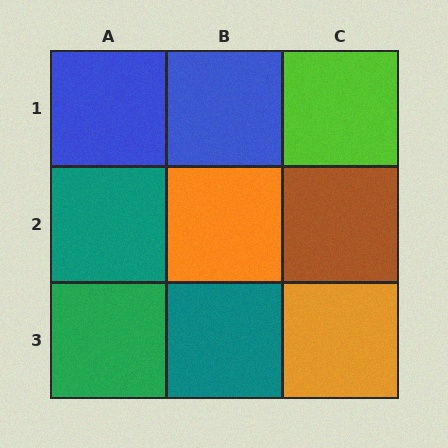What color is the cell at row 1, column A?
Blue.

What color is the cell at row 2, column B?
Orange.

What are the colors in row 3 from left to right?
Green, teal, orange.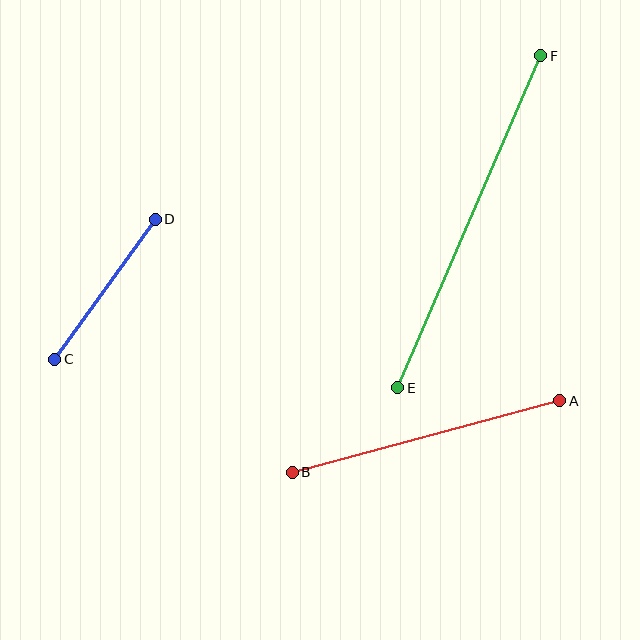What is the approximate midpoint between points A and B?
The midpoint is at approximately (426, 437) pixels.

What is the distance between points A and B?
The distance is approximately 277 pixels.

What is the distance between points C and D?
The distance is approximately 172 pixels.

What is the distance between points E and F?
The distance is approximately 361 pixels.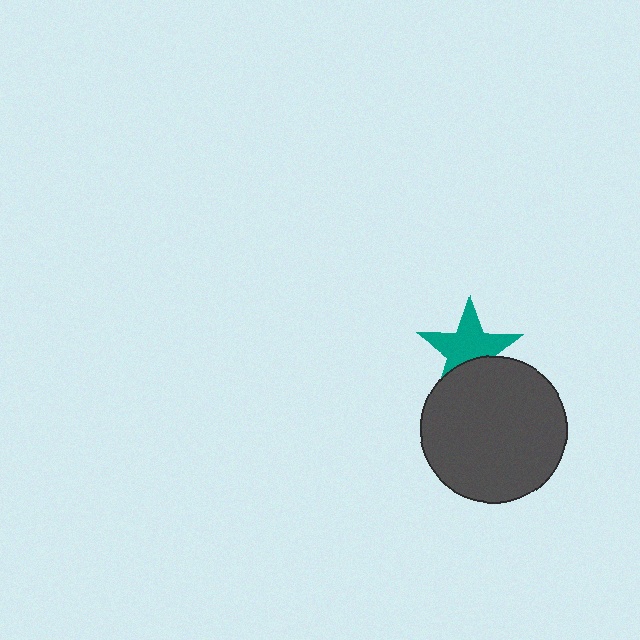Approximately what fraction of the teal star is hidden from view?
Roughly 31% of the teal star is hidden behind the dark gray circle.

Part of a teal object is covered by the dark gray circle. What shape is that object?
It is a star.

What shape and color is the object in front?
The object in front is a dark gray circle.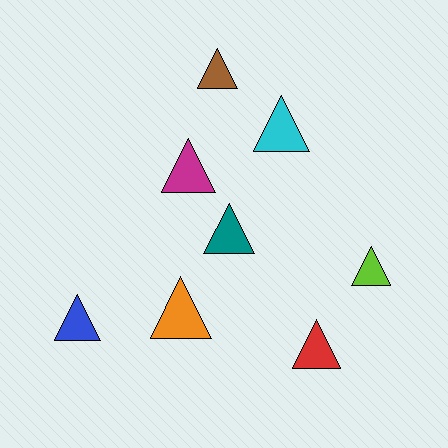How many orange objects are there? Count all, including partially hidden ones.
There is 1 orange object.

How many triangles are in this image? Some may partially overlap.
There are 8 triangles.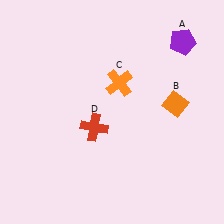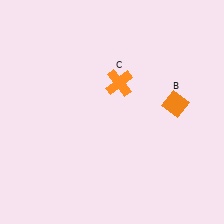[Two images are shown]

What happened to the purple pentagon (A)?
The purple pentagon (A) was removed in Image 2. It was in the top-right area of Image 1.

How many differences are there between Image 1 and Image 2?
There are 2 differences between the two images.